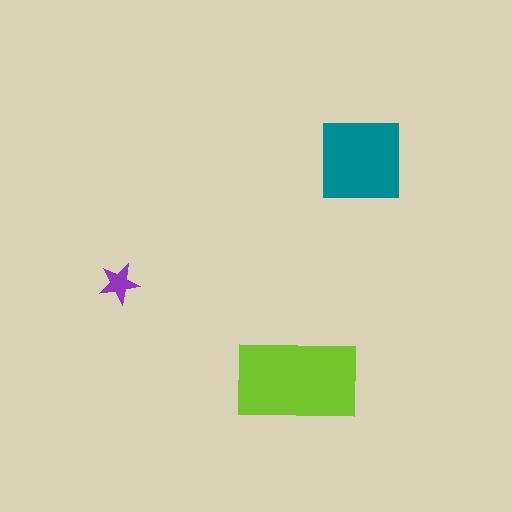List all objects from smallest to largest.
The purple star, the teal square, the lime rectangle.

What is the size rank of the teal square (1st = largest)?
2nd.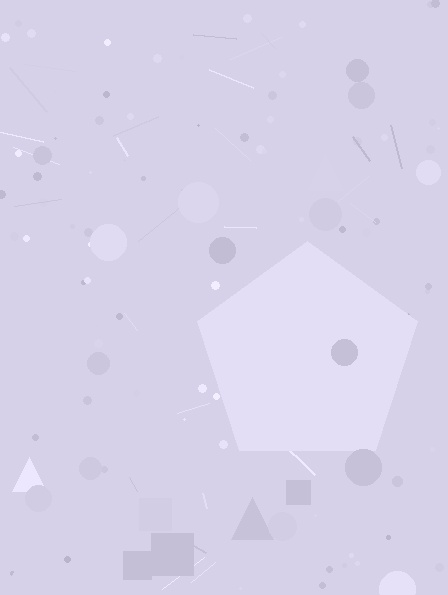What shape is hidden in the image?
A pentagon is hidden in the image.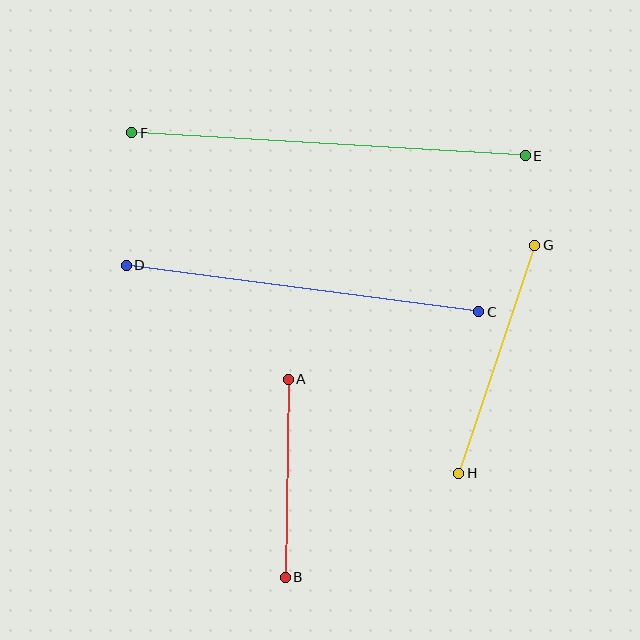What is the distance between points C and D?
The distance is approximately 355 pixels.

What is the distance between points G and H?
The distance is approximately 240 pixels.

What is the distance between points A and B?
The distance is approximately 198 pixels.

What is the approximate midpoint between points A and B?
The midpoint is at approximately (287, 478) pixels.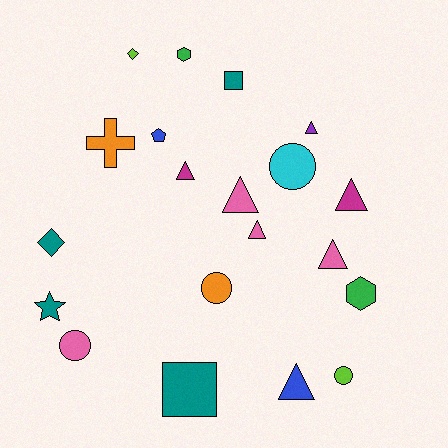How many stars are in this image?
There is 1 star.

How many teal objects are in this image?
There are 4 teal objects.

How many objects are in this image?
There are 20 objects.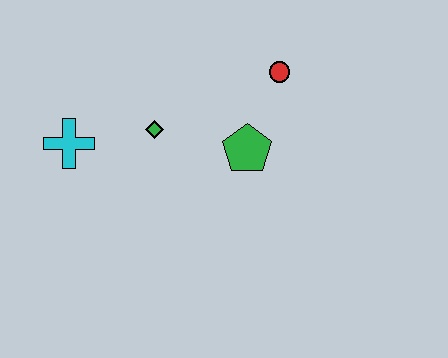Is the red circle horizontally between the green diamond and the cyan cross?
No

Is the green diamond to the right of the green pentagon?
No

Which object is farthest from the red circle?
The cyan cross is farthest from the red circle.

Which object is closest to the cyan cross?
The green diamond is closest to the cyan cross.